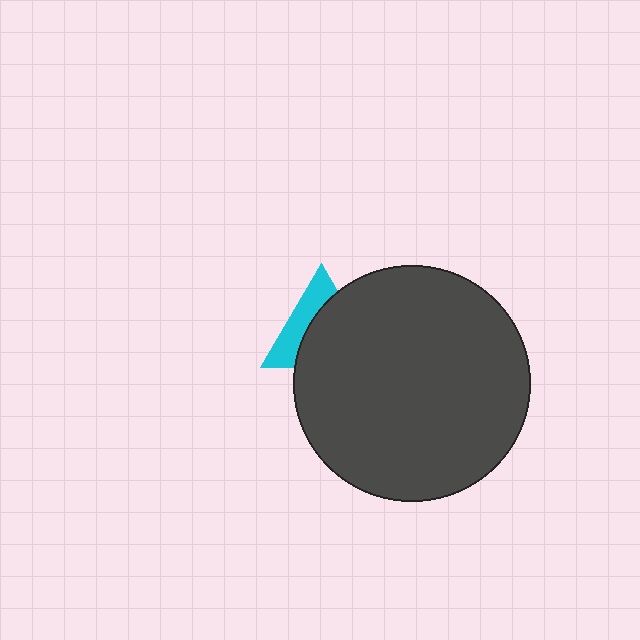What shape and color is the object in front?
The object in front is a dark gray circle.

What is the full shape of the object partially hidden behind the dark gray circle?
The partially hidden object is a cyan triangle.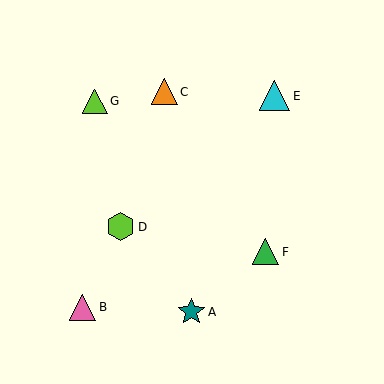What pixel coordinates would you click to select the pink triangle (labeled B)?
Click at (82, 307) to select the pink triangle B.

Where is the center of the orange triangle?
The center of the orange triangle is at (164, 92).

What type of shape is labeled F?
Shape F is a green triangle.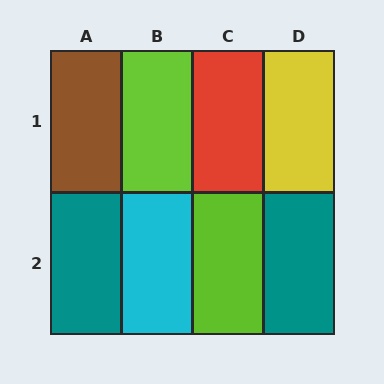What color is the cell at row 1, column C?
Red.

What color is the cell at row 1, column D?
Yellow.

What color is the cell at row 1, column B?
Lime.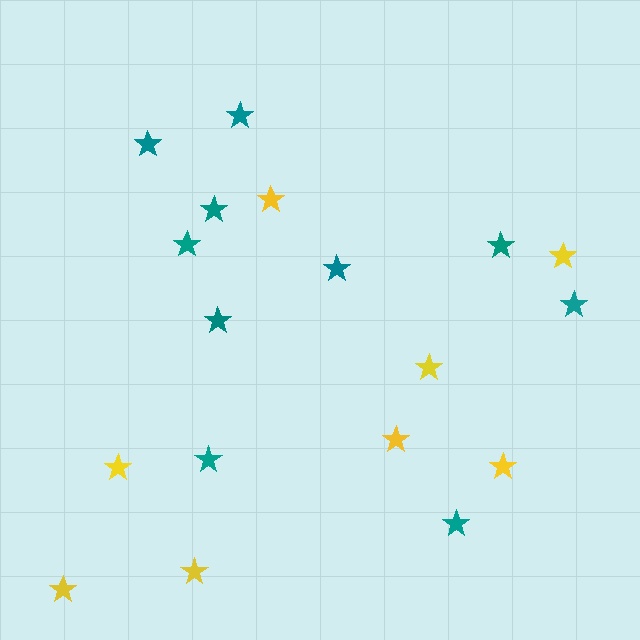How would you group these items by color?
There are 2 groups: one group of yellow stars (8) and one group of teal stars (10).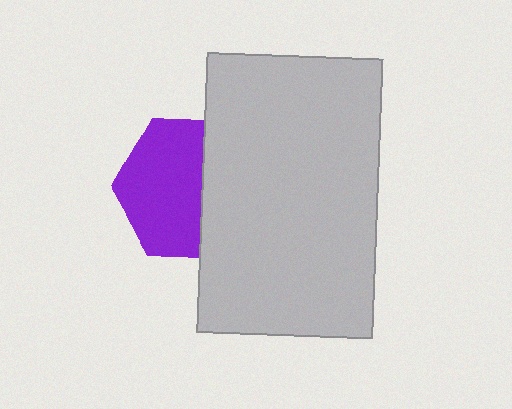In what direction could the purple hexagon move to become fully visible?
The purple hexagon could move left. That would shift it out from behind the light gray rectangle entirely.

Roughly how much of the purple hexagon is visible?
About half of it is visible (roughly 60%).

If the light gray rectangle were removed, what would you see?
You would see the complete purple hexagon.